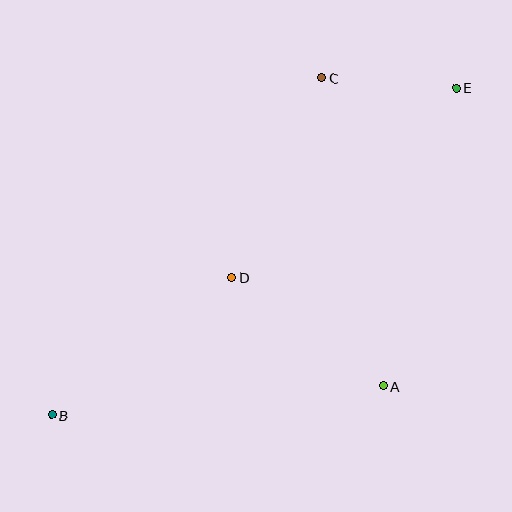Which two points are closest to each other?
Points C and E are closest to each other.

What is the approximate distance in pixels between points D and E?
The distance between D and E is approximately 293 pixels.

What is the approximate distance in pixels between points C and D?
The distance between C and D is approximately 219 pixels.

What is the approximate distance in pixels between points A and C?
The distance between A and C is approximately 314 pixels.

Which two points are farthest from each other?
Points B and E are farthest from each other.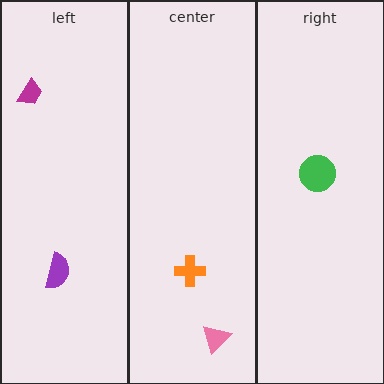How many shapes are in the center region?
2.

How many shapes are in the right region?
1.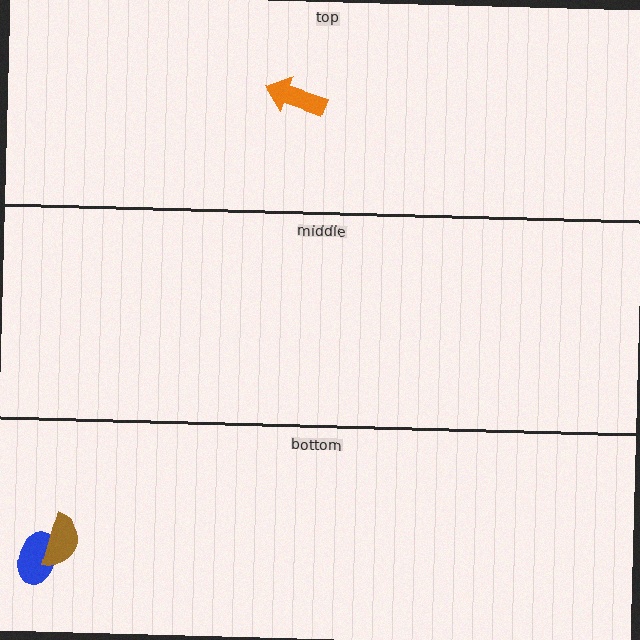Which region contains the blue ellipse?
The bottom region.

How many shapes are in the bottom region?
2.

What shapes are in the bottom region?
The blue ellipse, the brown semicircle.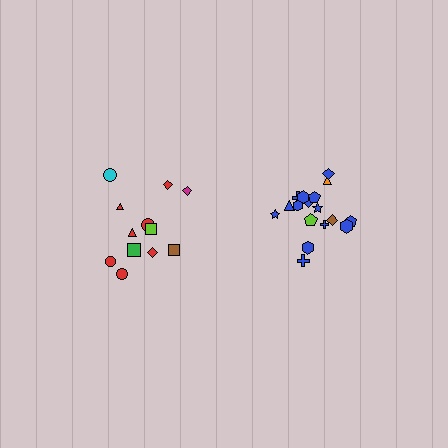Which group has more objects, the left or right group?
The right group.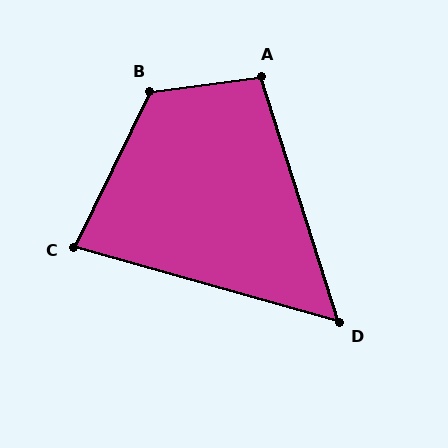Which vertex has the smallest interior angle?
D, at approximately 57 degrees.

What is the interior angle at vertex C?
Approximately 80 degrees (acute).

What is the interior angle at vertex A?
Approximately 100 degrees (obtuse).